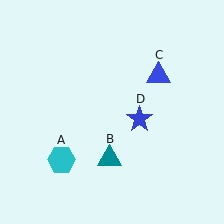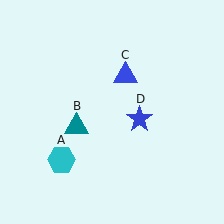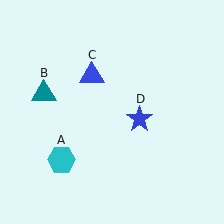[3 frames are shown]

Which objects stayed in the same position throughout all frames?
Cyan hexagon (object A) and blue star (object D) remained stationary.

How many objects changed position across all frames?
2 objects changed position: teal triangle (object B), blue triangle (object C).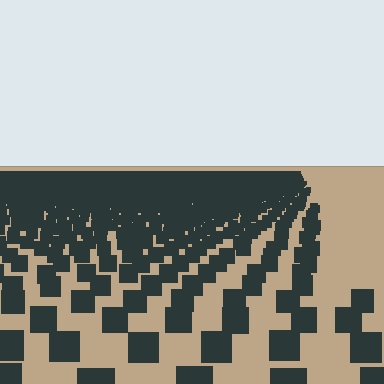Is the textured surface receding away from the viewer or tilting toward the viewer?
The surface is receding away from the viewer. Texture elements get smaller and denser toward the top.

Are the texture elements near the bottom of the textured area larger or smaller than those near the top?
Larger. Near the bottom, elements are closer to the viewer and appear at a bigger on-screen size.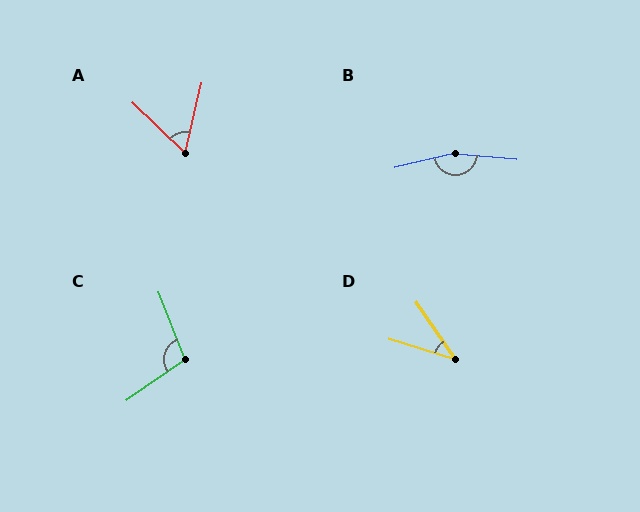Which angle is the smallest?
D, at approximately 39 degrees.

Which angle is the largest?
B, at approximately 161 degrees.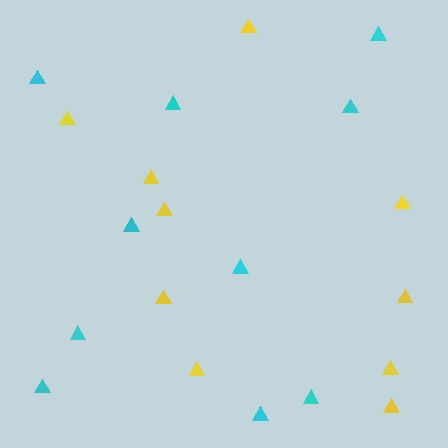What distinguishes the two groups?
There are 2 groups: one group of cyan triangles (10) and one group of yellow triangles (10).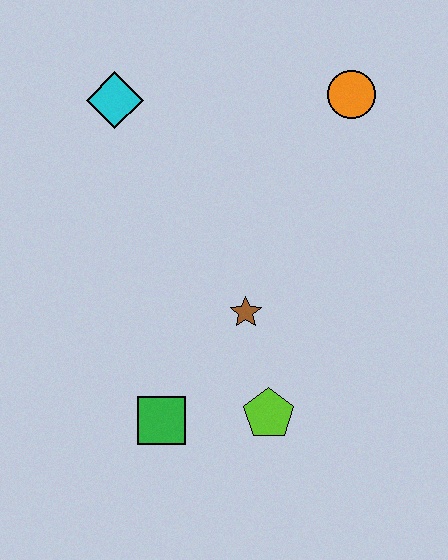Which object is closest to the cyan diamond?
The orange circle is closest to the cyan diamond.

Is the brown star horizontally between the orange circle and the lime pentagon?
No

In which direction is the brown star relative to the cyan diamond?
The brown star is below the cyan diamond.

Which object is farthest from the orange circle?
The green square is farthest from the orange circle.